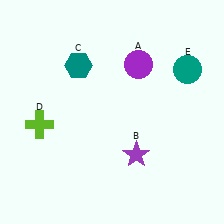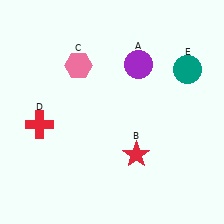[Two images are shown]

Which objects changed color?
B changed from purple to red. C changed from teal to pink. D changed from lime to red.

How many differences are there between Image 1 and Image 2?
There are 3 differences between the two images.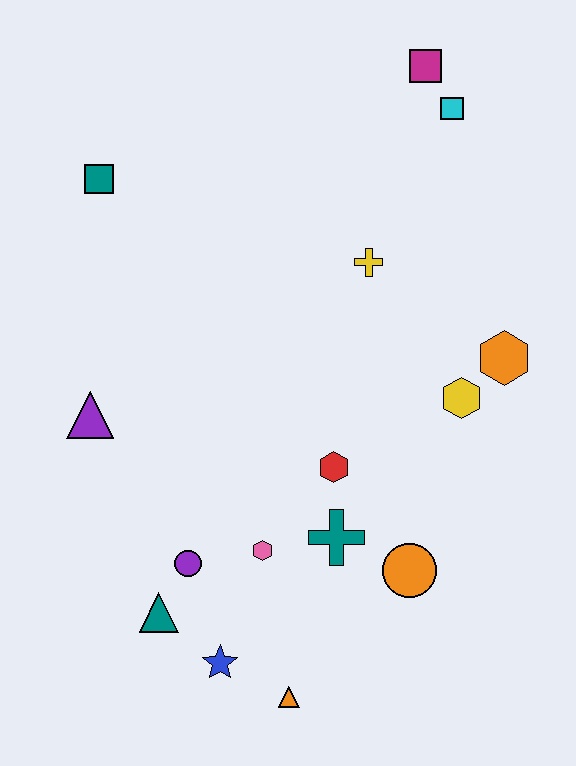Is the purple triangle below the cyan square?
Yes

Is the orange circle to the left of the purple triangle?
No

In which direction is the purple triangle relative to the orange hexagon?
The purple triangle is to the left of the orange hexagon.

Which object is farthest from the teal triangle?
The magenta square is farthest from the teal triangle.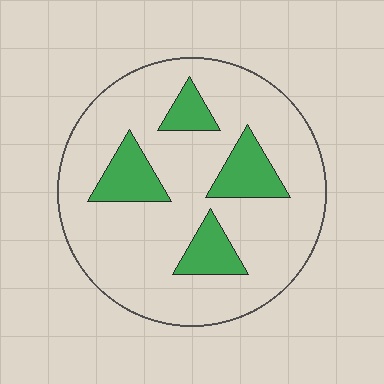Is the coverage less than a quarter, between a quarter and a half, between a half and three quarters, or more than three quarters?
Less than a quarter.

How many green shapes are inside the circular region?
4.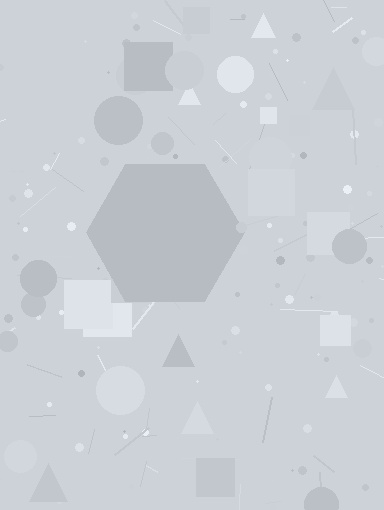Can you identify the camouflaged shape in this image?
The camouflaged shape is a hexagon.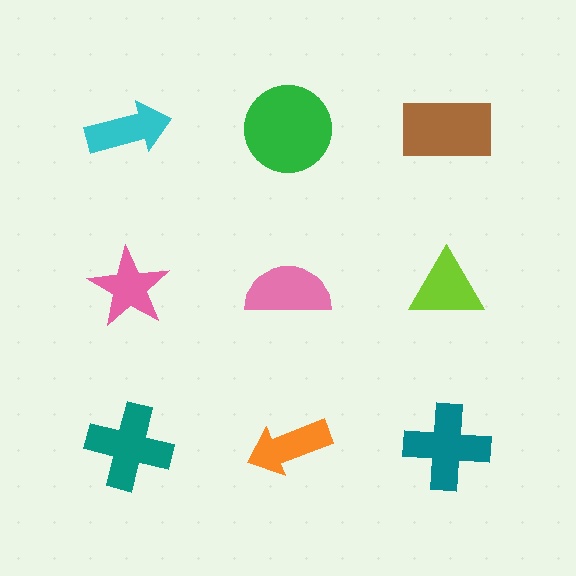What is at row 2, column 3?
A lime triangle.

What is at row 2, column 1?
A pink star.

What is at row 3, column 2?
An orange arrow.